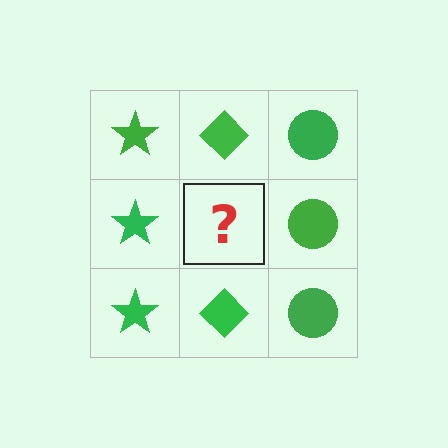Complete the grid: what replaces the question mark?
The question mark should be replaced with a green diamond.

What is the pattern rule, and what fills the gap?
The rule is that each column has a consistent shape. The gap should be filled with a green diamond.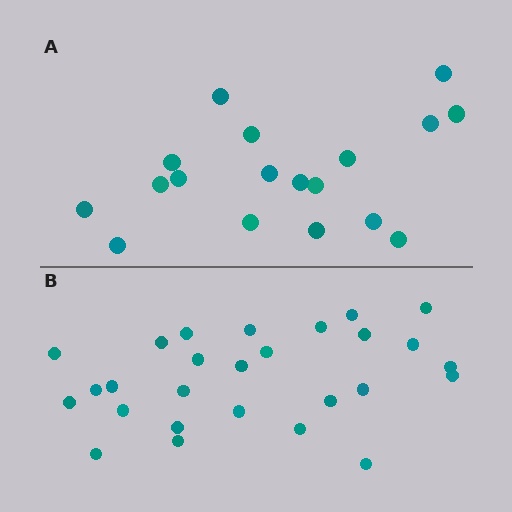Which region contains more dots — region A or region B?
Region B (the bottom region) has more dots.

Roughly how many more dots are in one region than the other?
Region B has roughly 8 or so more dots than region A.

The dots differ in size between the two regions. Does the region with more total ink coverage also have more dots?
No. Region A has more total ink coverage because its dots are larger, but region B actually contains more individual dots. Total area can be misleading — the number of items is what matters here.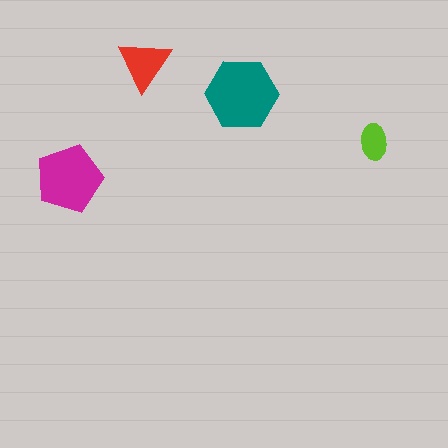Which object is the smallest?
The lime ellipse.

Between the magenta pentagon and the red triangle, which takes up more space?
The magenta pentagon.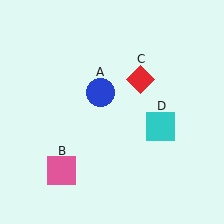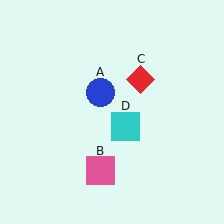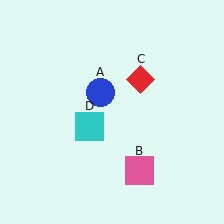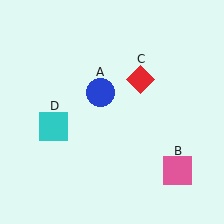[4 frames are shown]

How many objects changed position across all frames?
2 objects changed position: pink square (object B), cyan square (object D).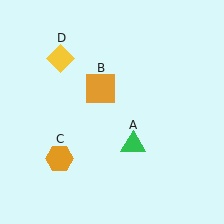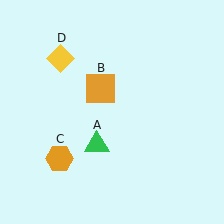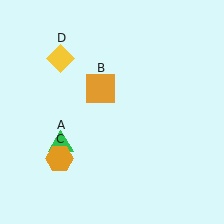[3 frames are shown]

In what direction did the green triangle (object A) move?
The green triangle (object A) moved left.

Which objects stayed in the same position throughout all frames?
Orange square (object B) and orange hexagon (object C) and yellow diamond (object D) remained stationary.